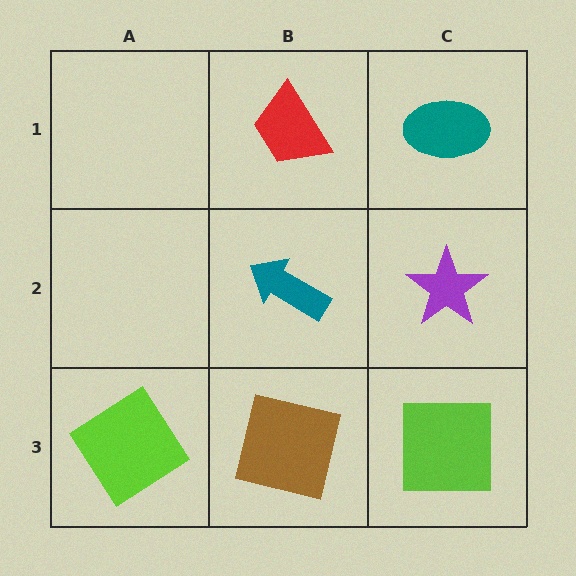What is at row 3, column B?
A brown square.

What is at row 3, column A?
A lime diamond.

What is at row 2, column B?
A teal arrow.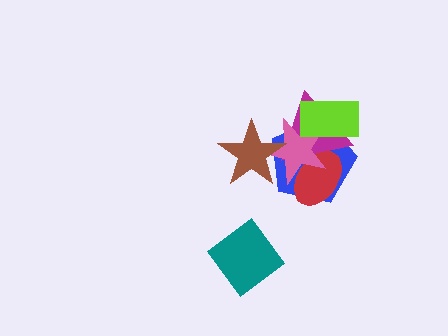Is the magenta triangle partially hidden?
Yes, it is partially covered by another shape.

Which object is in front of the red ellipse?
The pink star is in front of the red ellipse.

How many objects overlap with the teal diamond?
0 objects overlap with the teal diamond.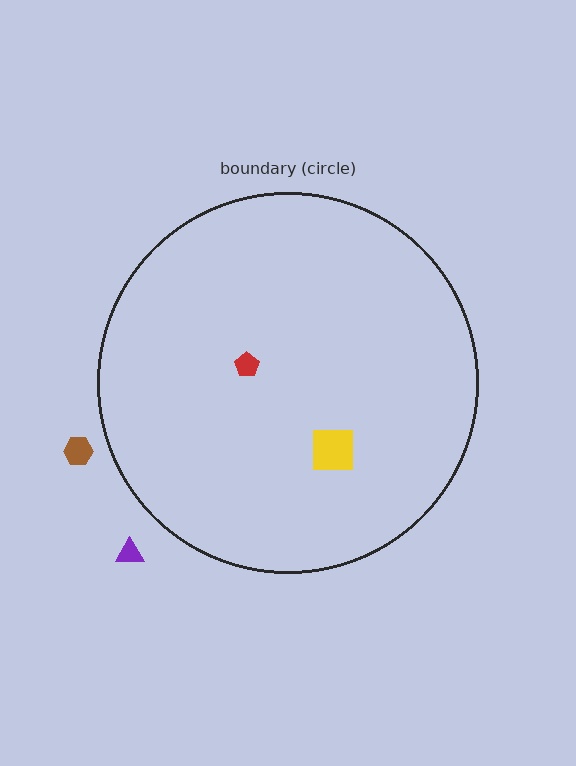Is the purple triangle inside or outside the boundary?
Outside.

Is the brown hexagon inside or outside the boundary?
Outside.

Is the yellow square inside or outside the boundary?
Inside.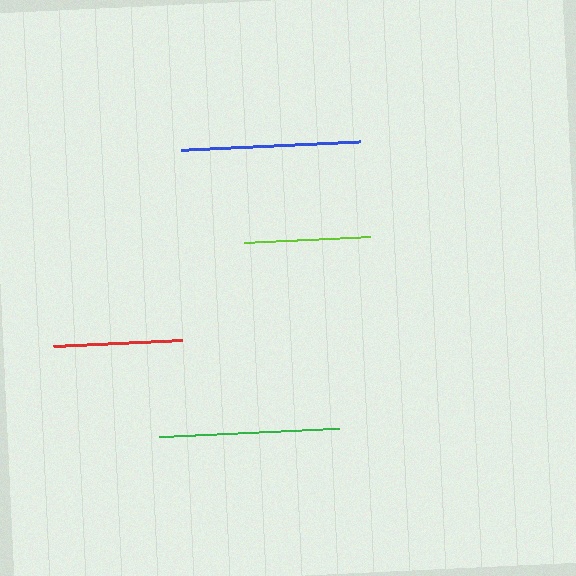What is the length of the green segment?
The green segment is approximately 180 pixels long.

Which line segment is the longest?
The green line is the longest at approximately 180 pixels.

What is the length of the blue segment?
The blue segment is approximately 179 pixels long.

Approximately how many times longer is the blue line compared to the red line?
The blue line is approximately 1.4 times the length of the red line.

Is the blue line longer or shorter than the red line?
The blue line is longer than the red line.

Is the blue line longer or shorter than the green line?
The green line is longer than the blue line.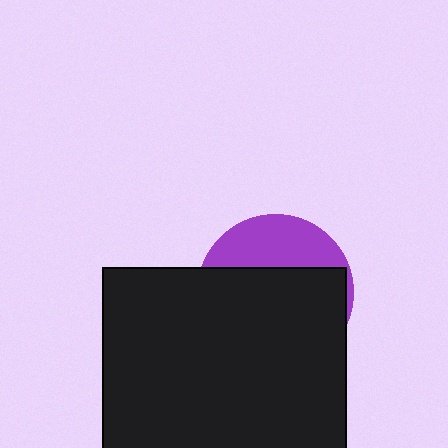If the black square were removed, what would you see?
You would see the complete purple circle.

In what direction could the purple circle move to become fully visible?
The purple circle could move up. That would shift it out from behind the black square entirely.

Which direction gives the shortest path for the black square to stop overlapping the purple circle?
Moving down gives the shortest separation.